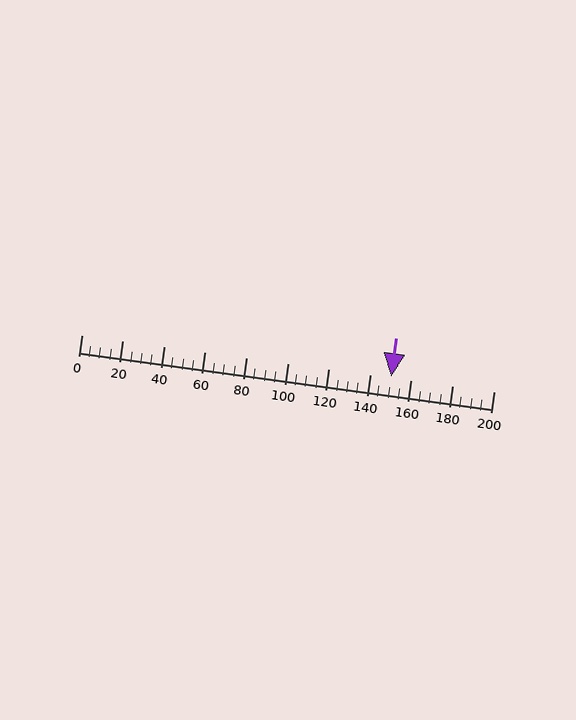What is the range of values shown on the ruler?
The ruler shows values from 0 to 200.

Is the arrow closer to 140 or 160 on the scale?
The arrow is closer to 160.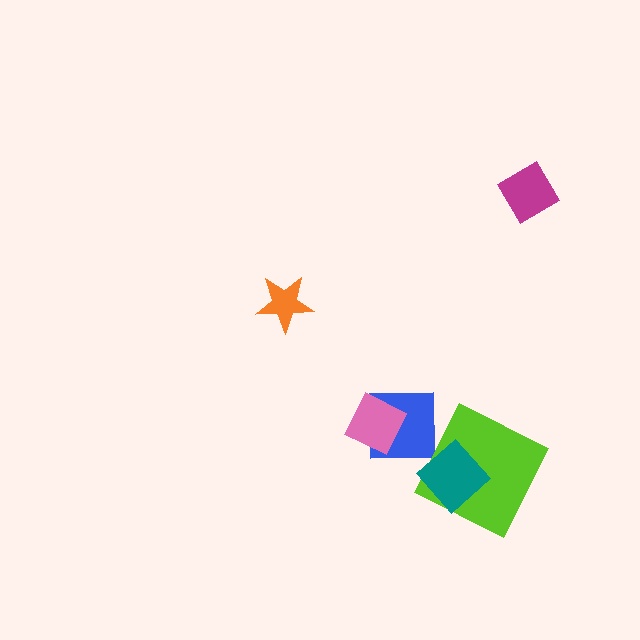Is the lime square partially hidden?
Yes, it is partially covered by another shape.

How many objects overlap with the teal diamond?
1 object overlaps with the teal diamond.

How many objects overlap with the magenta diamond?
0 objects overlap with the magenta diamond.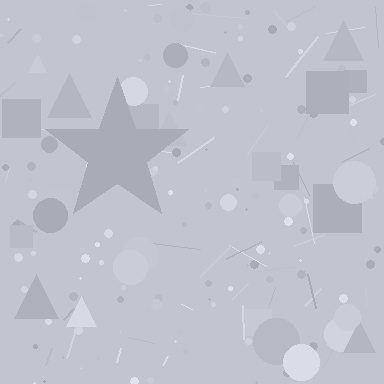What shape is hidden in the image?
A star is hidden in the image.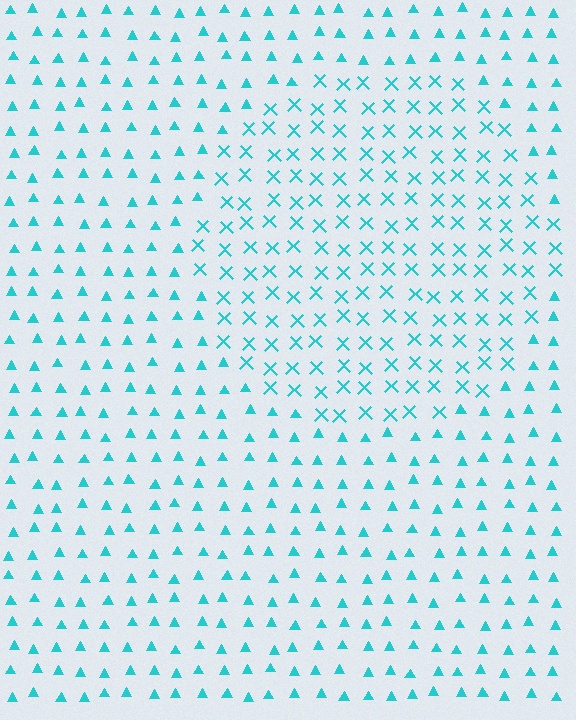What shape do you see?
I see a circle.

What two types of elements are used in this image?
The image uses X marks inside the circle region and triangles outside it.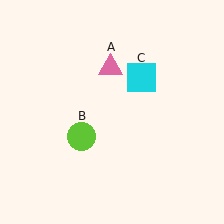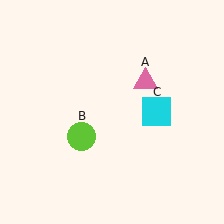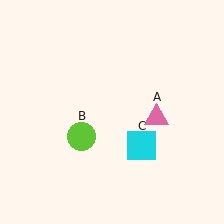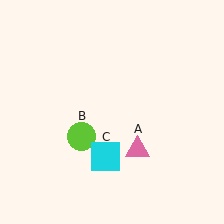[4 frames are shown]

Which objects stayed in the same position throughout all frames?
Lime circle (object B) remained stationary.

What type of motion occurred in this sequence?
The pink triangle (object A), cyan square (object C) rotated clockwise around the center of the scene.